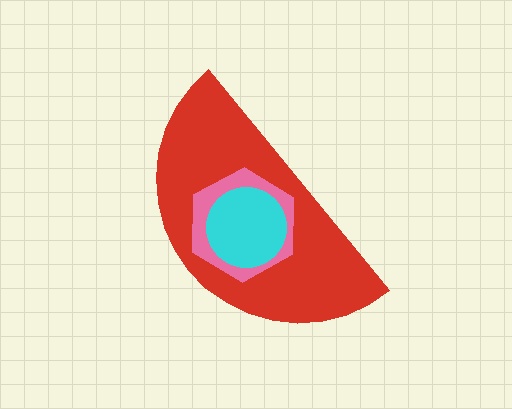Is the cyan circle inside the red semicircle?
Yes.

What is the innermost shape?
The cyan circle.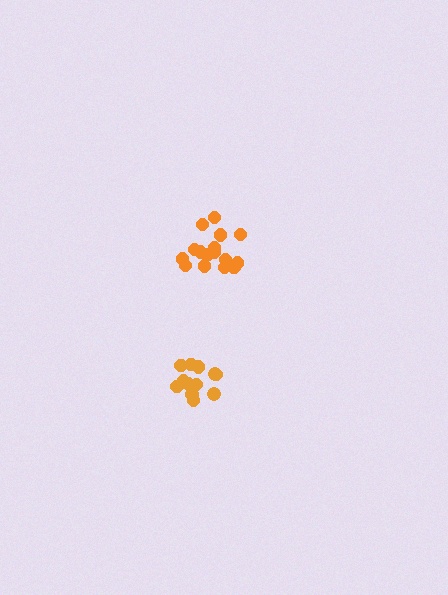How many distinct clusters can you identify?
There are 2 distinct clusters.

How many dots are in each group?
Group 1: 12 dots, Group 2: 18 dots (30 total).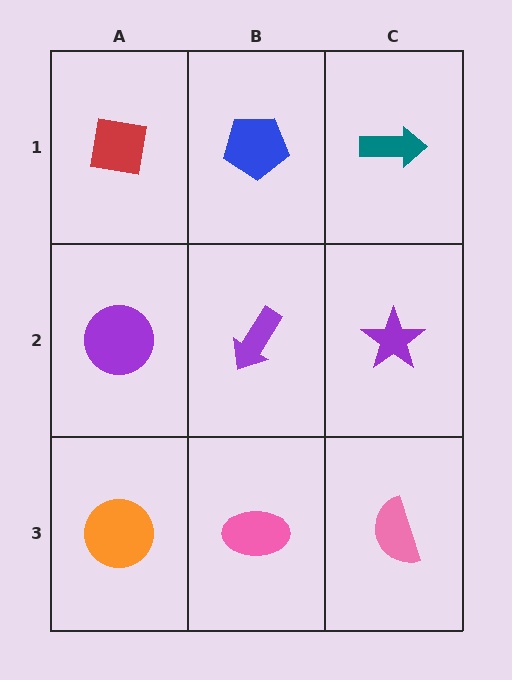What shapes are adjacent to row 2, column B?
A blue pentagon (row 1, column B), a pink ellipse (row 3, column B), a purple circle (row 2, column A), a purple star (row 2, column C).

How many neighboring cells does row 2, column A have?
3.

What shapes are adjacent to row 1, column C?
A purple star (row 2, column C), a blue pentagon (row 1, column B).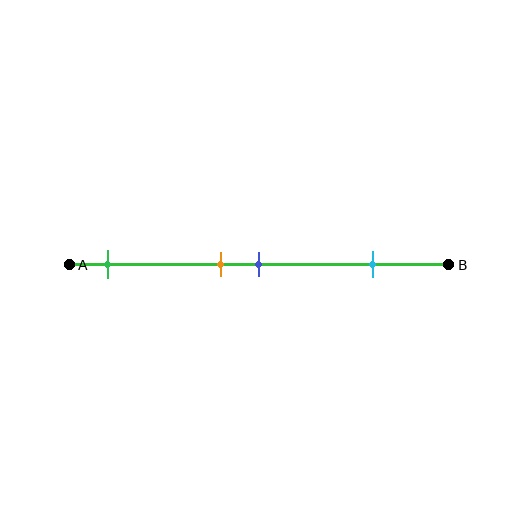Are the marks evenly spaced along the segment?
No, the marks are not evenly spaced.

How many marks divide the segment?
There are 4 marks dividing the segment.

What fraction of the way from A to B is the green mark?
The green mark is approximately 10% (0.1) of the way from A to B.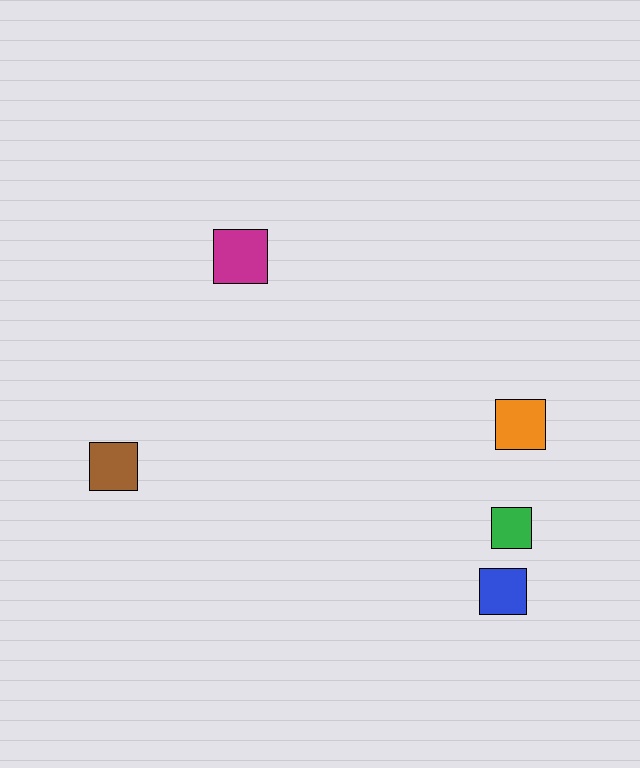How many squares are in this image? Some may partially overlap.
There are 5 squares.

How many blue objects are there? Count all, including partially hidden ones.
There is 1 blue object.